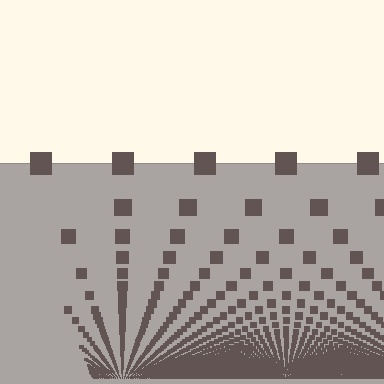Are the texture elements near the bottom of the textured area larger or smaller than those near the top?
Smaller. The gradient is inverted — elements near the bottom are smaller and denser.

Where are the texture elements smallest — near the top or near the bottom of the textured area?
Near the bottom.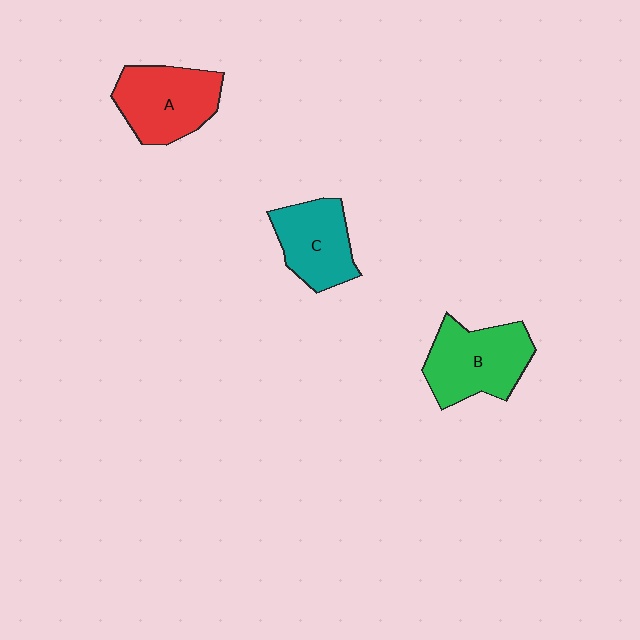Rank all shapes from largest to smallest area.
From largest to smallest: B (green), A (red), C (teal).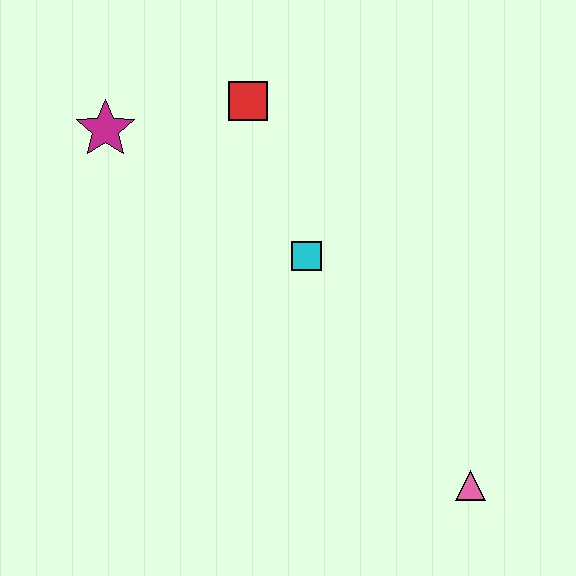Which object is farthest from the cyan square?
The pink triangle is farthest from the cyan square.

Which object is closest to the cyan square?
The red square is closest to the cyan square.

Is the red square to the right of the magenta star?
Yes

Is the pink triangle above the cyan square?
No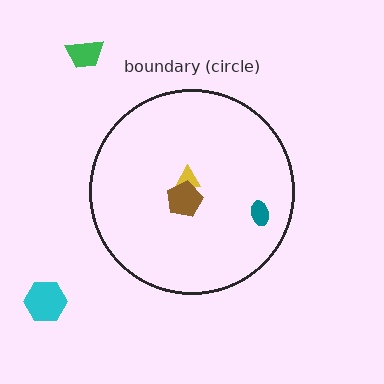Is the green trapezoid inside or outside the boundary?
Outside.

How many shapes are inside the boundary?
3 inside, 2 outside.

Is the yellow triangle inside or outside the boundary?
Inside.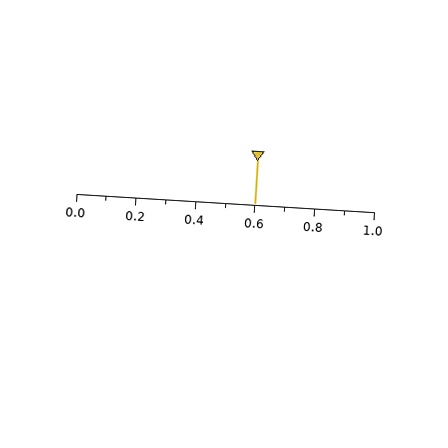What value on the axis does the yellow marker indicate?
The marker indicates approximately 0.6.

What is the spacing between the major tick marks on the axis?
The major ticks are spaced 0.2 apart.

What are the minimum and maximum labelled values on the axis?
The axis runs from 0.0 to 1.0.